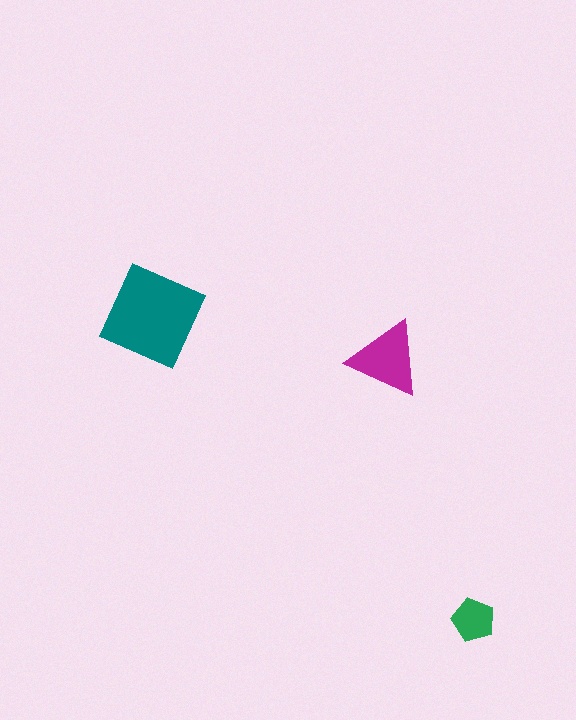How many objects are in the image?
There are 3 objects in the image.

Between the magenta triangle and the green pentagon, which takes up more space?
The magenta triangle.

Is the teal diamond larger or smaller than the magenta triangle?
Larger.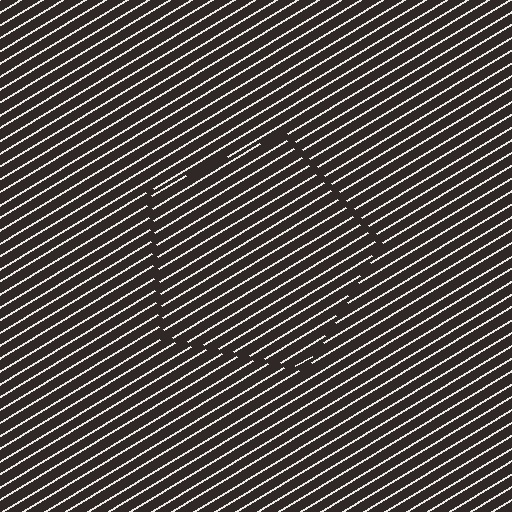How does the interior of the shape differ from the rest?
The interior of the shape contains the same grating, shifted by half a period — the contour is defined by the phase discontinuity where line-ends from the inner and outer gratings abut.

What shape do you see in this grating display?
An illusory pentagon. The interior of the shape contains the same grating, shifted by half a period — the contour is defined by the phase discontinuity where line-ends from the inner and outer gratings abut.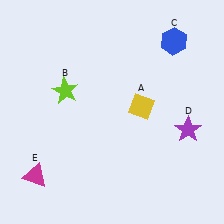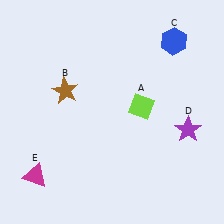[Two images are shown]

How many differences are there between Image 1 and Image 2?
There are 2 differences between the two images.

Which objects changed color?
A changed from yellow to lime. B changed from lime to brown.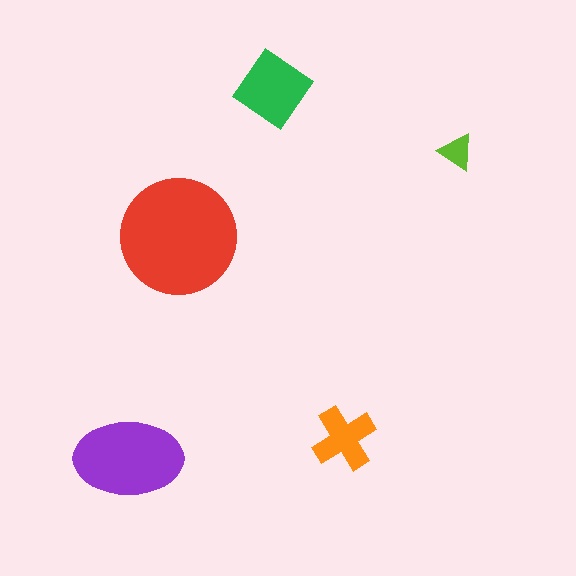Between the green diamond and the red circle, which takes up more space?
The red circle.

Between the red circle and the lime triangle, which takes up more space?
The red circle.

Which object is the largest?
The red circle.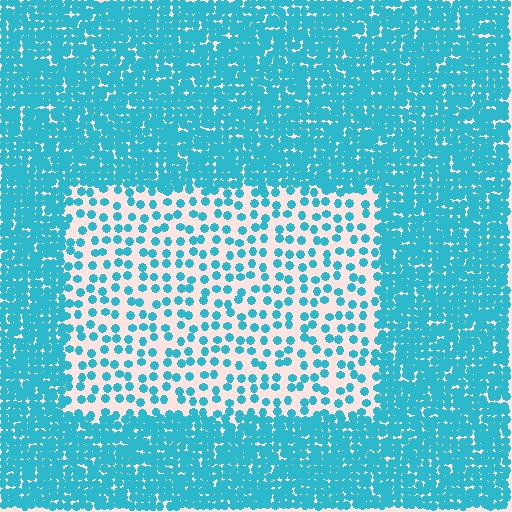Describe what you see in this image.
The image contains small cyan elements arranged at two different densities. A rectangle-shaped region is visible where the elements are less densely packed than the surrounding area.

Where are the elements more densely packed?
The elements are more densely packed outside the rectangle boundary.